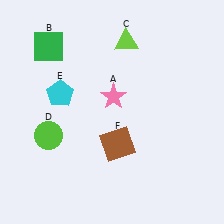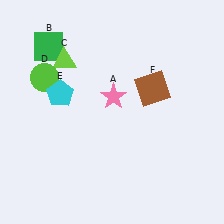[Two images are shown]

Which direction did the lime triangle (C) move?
The lime triangle (C) moved left.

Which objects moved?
The objects that moved are: the lime triangle (C), the lime circle (D), the brown square (F).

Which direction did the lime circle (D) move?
The lime circle (D) moved up.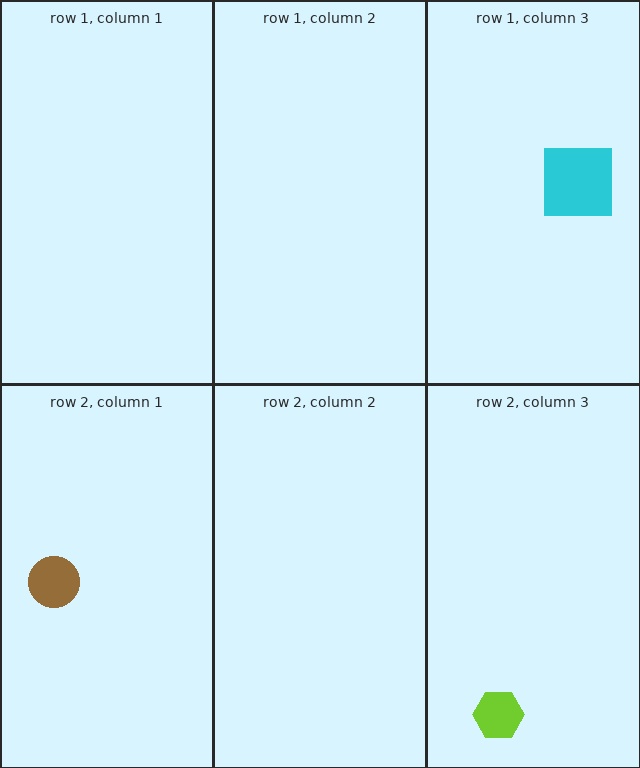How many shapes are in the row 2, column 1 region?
1.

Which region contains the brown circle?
The row 2, column 1 region.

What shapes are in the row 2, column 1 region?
The brown circle.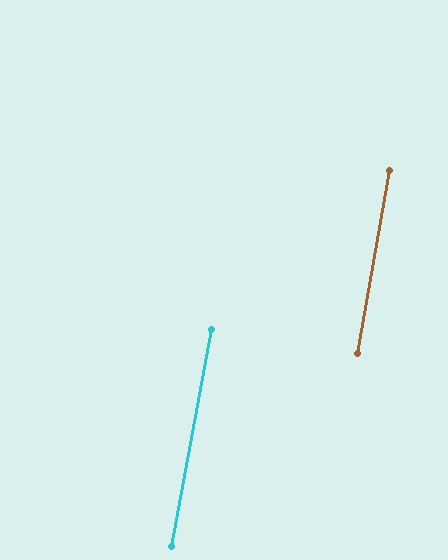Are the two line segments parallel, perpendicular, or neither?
Parallel — their directions differ by only 0.7°.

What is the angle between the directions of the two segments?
Approximately 1 degree.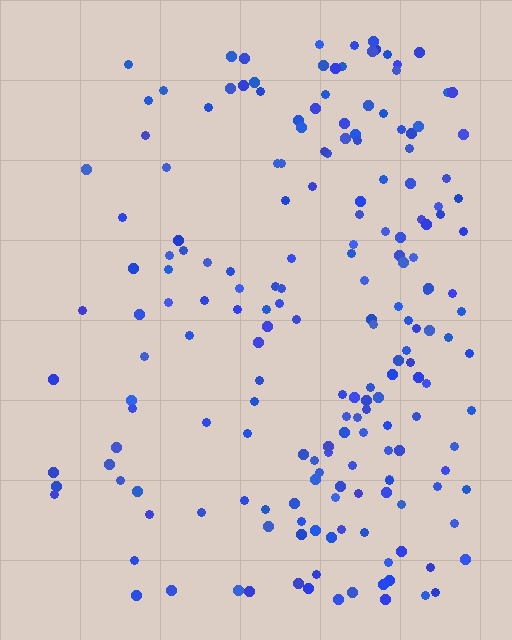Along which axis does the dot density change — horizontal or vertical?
Horizontal.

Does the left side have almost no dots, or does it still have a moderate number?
Still a moderate number, just noticeably fewer than the right.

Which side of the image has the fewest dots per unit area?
The left.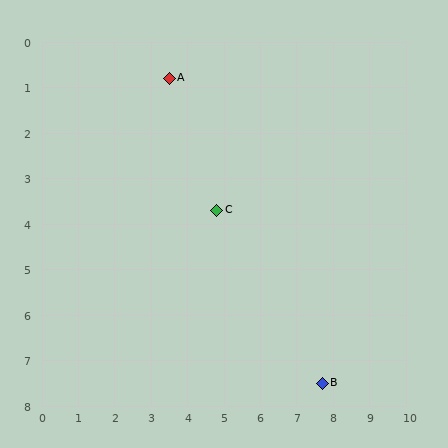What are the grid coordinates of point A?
Point A is at approximately (3.5, 0.8).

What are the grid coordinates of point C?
Point C is at approximately (4.8, 3.7).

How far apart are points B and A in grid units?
Points B and A are about 7.9 grid units apart.